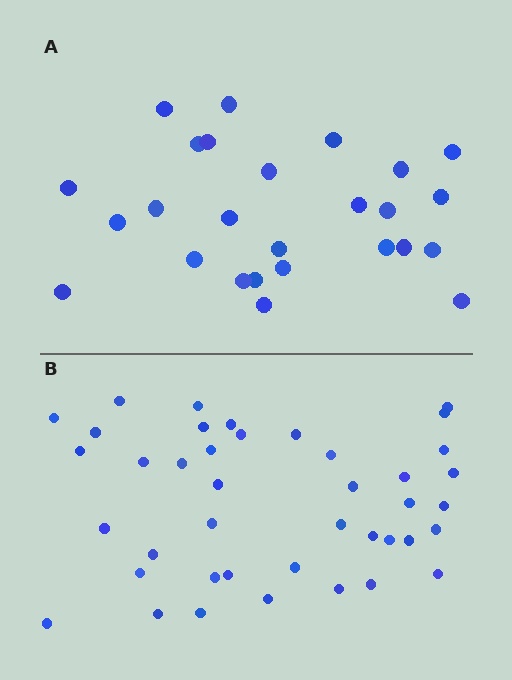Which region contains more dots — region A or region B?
Region B (the bottom region) has more dots.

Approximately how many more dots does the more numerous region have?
Region B has approximately 15 more dots than region A.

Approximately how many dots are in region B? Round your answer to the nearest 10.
About 40 dots. (The exact count is 41, which rounds to 40.)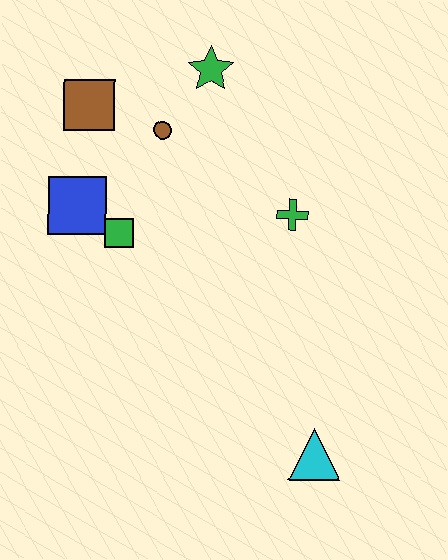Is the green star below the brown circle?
No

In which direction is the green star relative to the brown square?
The green star is to the right of the brown square.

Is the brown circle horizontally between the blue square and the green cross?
Yes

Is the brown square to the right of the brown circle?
No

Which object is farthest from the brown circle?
The cyan triangle is farthest from the brown circle.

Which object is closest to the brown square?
The brown circle is closest to the brown square.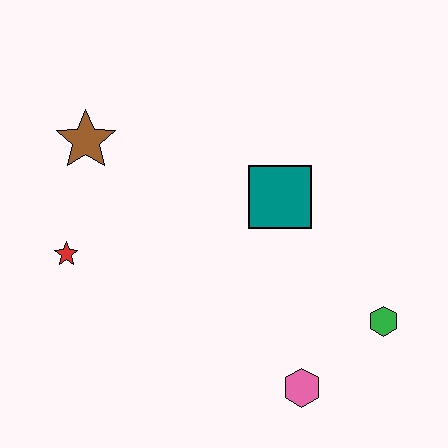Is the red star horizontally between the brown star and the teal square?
No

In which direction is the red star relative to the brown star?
The red star is below the brown star.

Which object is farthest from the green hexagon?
The brown star is farthest from the green hexagon.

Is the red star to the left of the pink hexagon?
Yes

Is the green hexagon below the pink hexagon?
No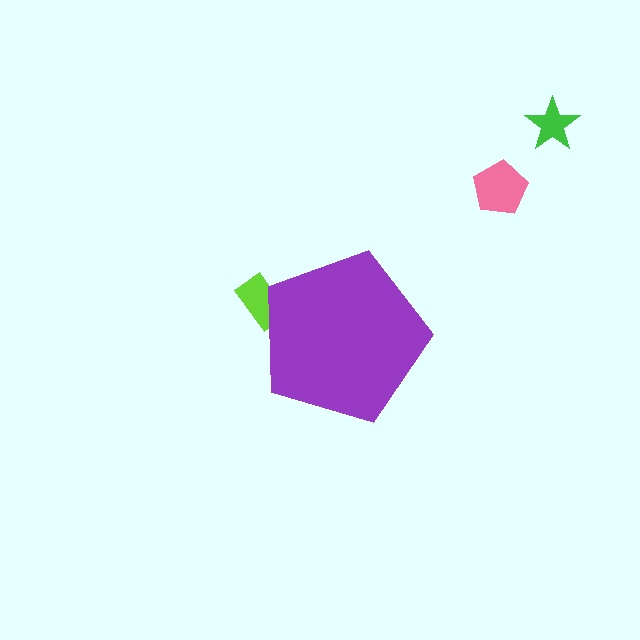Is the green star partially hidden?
No, the green star is fully visible.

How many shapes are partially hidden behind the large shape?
1 shape is partially hidden.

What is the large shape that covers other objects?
A purple pentagon.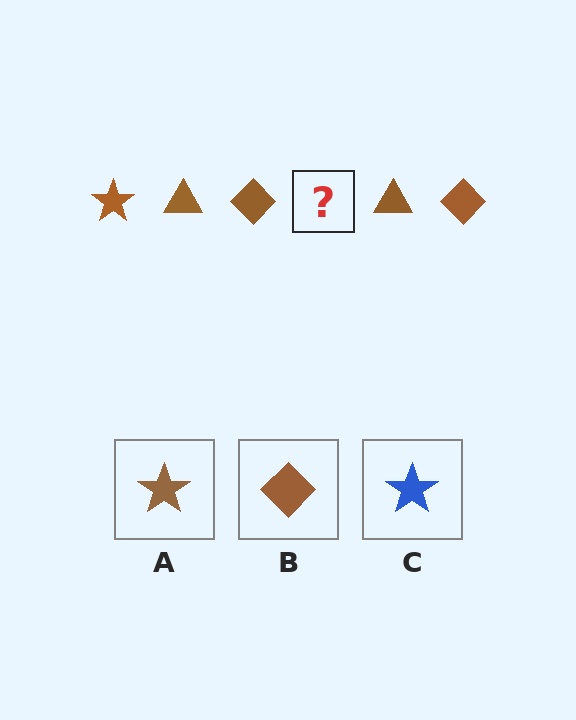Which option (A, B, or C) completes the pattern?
A.